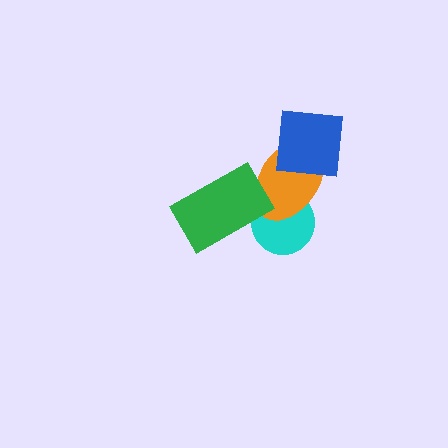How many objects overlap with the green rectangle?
2 objects overlap with the green rectangle.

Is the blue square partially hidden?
No, no other shape covers it.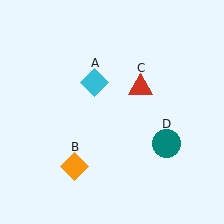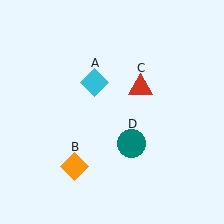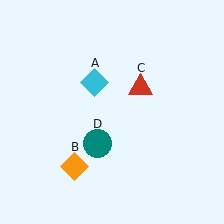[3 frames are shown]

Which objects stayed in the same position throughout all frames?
Cyan diamond (object A) and orange diamond (object B) and red triangle (object C) remained stationary.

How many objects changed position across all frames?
1 object changed position: teal circle (object D).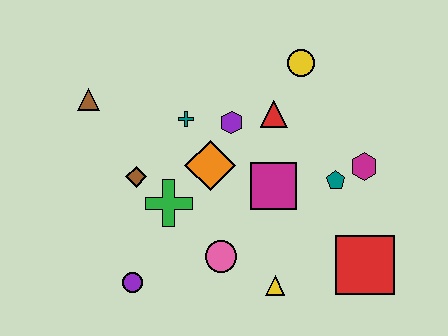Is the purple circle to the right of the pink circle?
No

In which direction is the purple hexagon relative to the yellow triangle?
The purple hexagon is above the yellow triangle.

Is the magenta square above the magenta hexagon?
No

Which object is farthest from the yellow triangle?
The brown triangle is farthest from the yellow triangle.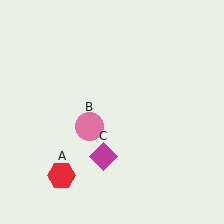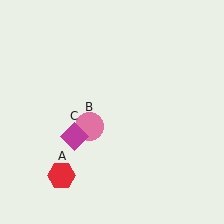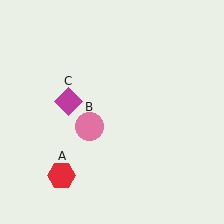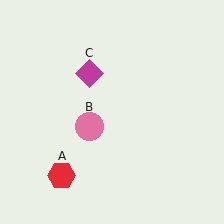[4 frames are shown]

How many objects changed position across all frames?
1 object changed position: magenta diamond (object C).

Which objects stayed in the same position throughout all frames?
Red hexagon (object A) and pink circle (object B) remained stationary.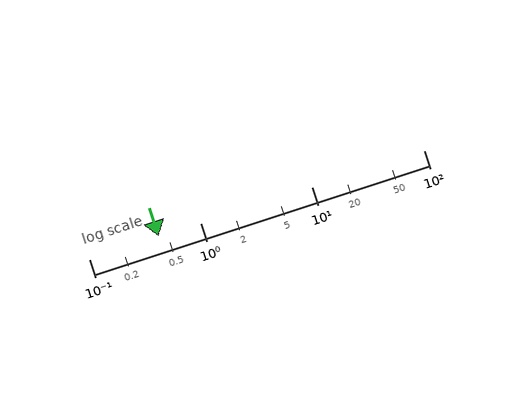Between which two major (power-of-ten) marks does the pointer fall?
The pointer is between 0.1 and 1.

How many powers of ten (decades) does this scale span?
The scale spans 3 decades, from 0.1 to 100.